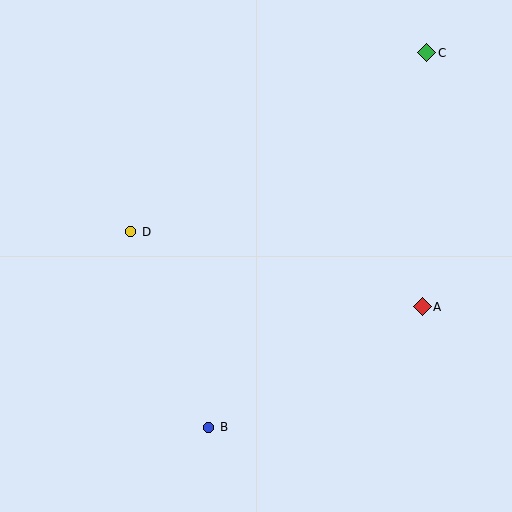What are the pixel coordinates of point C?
Point C is at (427, 53).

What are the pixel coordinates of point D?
Point D is at (131, 232).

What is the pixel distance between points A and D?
The distance between A and D is 301 pixels.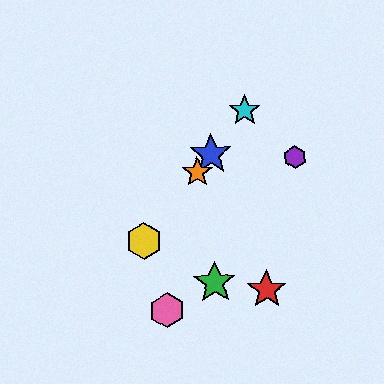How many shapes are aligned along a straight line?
4 shapes (the blue star, the yellow hexagon, the orange star, the cyan star) are aligned along a straight line.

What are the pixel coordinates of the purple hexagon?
The purple hexagon is at (295, 157).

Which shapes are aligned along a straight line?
The blue star, the yellow hexagon, the orange star, the cyan star are aligned along a straight line.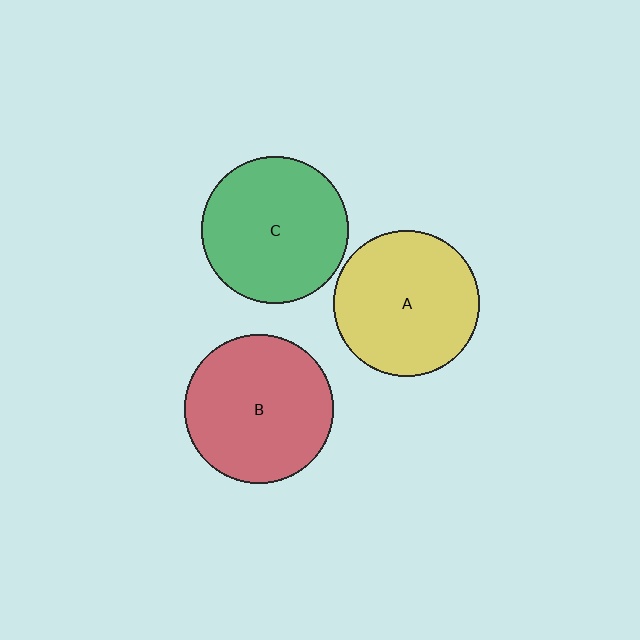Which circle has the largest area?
Circle B (red).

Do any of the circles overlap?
No, none of the circles overlap.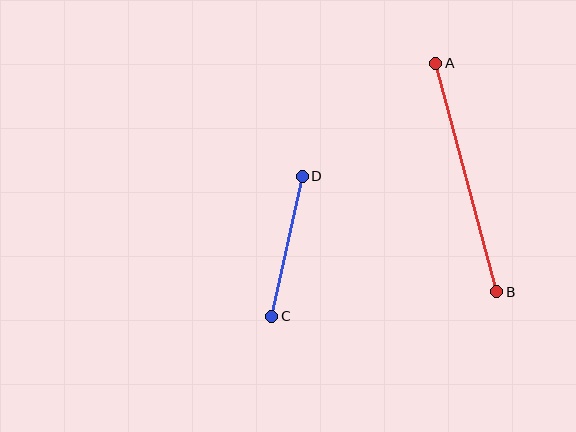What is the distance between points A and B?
The distance is approximately 236 pixels.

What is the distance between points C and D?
The distance is approximately 143 pixels.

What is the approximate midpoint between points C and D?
The midpoint is at approximately (287, 246) pixels.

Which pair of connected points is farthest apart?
Points A and B are farthest apart.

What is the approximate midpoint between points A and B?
The midpoint is at approximately (466, 178) pixels.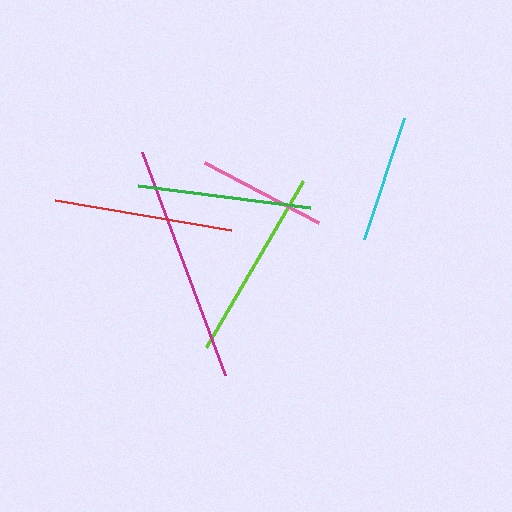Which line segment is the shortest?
The cyan line is the shortest at approximately 127 pixels.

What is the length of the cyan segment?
The cyan segment is approximately 127 pixels long.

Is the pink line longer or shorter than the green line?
The green line is longer than the pink line.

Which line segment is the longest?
The magenta line is the longest at approximately 238 pixels.